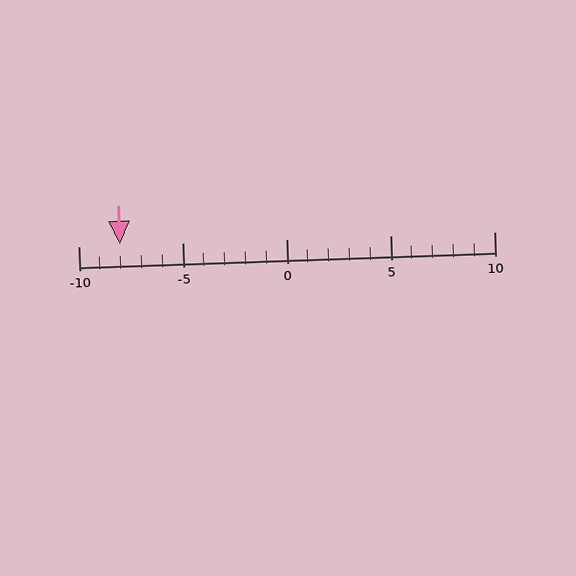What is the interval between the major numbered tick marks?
The major tick marks are spaced 5 units apart.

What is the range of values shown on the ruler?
The ruler shows values from -10 to 10.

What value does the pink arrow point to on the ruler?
The pink arrow points to approximately -8.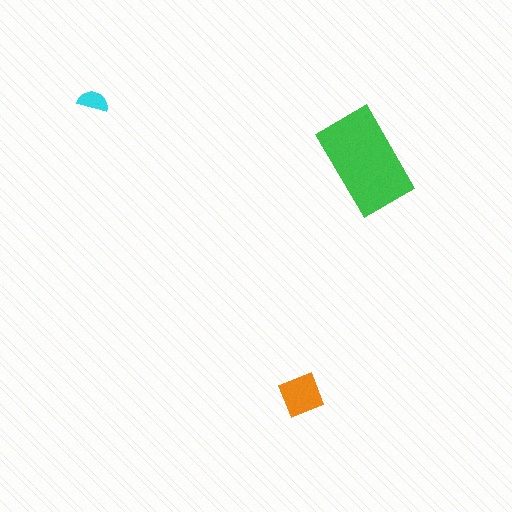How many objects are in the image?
There are 3 objects in the image.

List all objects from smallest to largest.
The cyan semicircle, the orange square, the green rectangle.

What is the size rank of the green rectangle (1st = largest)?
1st.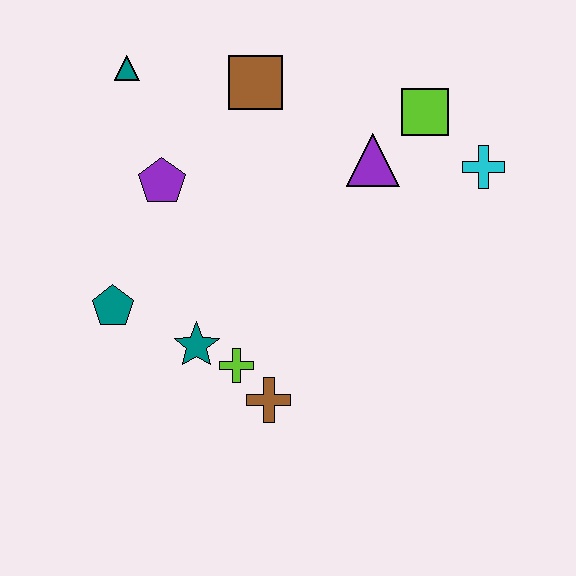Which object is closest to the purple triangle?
The lime square is closest to the purple triangle.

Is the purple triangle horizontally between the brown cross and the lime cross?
No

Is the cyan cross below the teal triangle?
Yes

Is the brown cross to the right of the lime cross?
Yes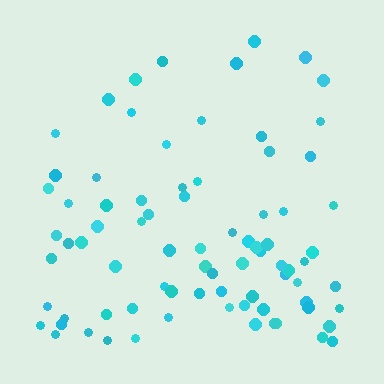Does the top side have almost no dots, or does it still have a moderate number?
Still a moderate number, just noticeably fewer than the bottom.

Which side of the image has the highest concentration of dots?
The bottom.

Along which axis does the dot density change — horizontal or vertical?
Vertical.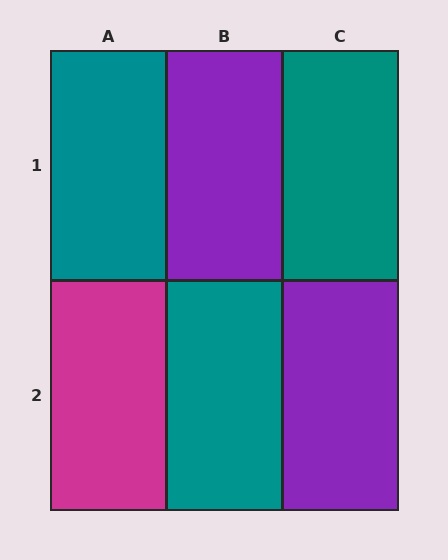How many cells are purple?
2 cells are purple.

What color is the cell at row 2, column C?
Purple.